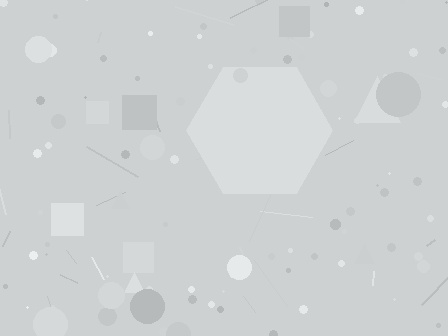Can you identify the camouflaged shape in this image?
The camouflaged shape is a hexagon.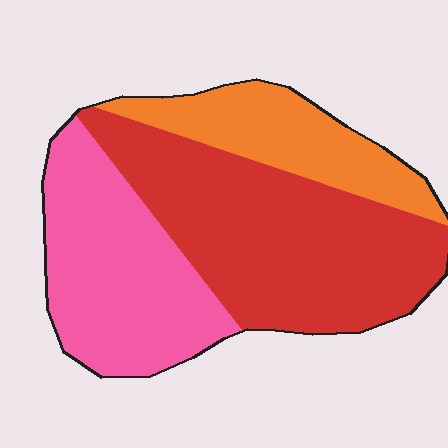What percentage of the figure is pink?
Pink covers roughly 35% of the figure.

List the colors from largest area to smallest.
From largest to smallest: red, pink, orange.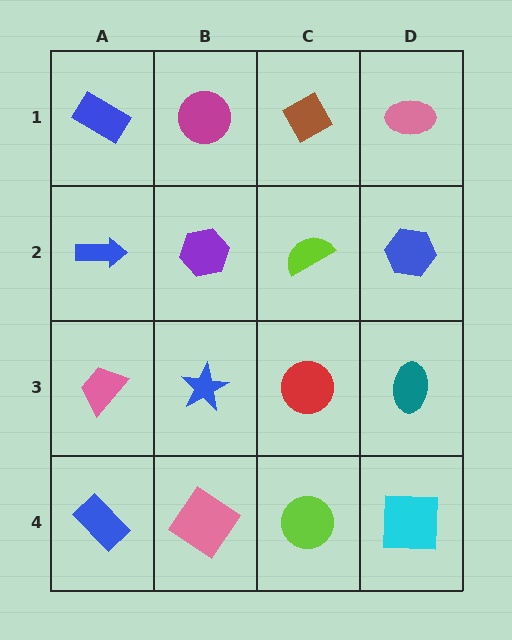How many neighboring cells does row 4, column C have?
3.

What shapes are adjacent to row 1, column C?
A lime semicircle (row 2, column C), a magenta circle (row 1, column B), a pink ellipse (row 1, column D).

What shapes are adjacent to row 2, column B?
A magenta circle (row 1, column B), a blue star (row 3, column B), a blue arrow (row 2, column A), a lime semicircle (row 2, column C).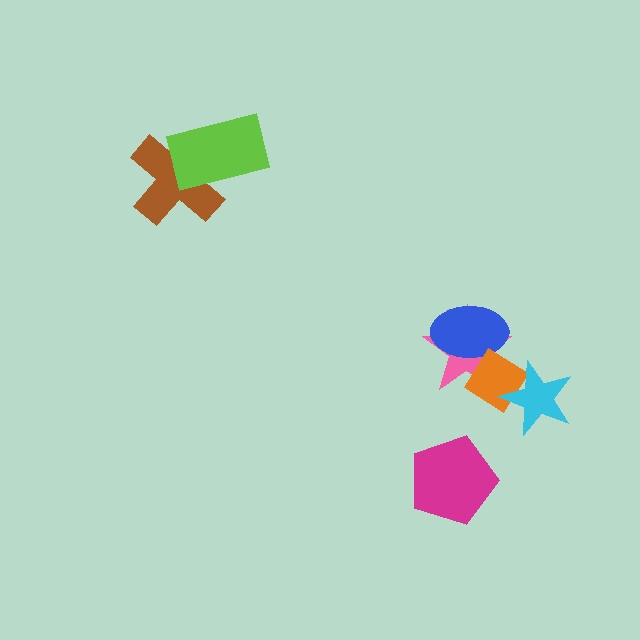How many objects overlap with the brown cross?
1 object overlaps with the brown cross.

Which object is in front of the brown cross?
The lime rectangle is in front of the brown cross.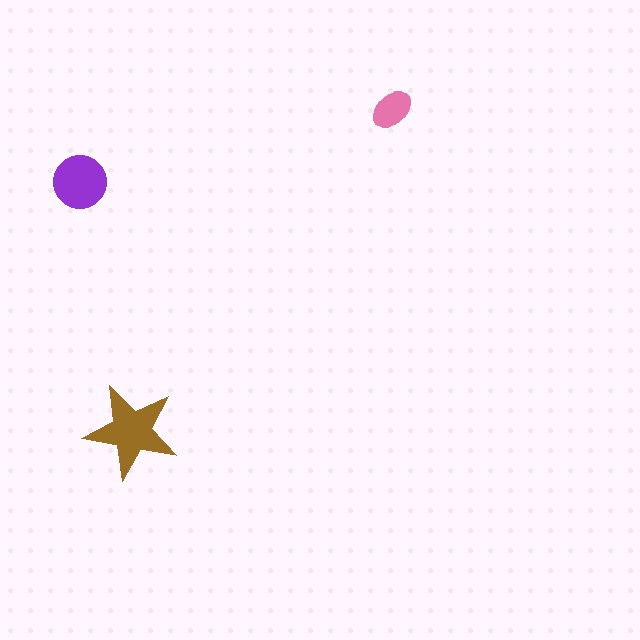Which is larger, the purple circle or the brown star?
The brown star.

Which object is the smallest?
The pink ellipse.